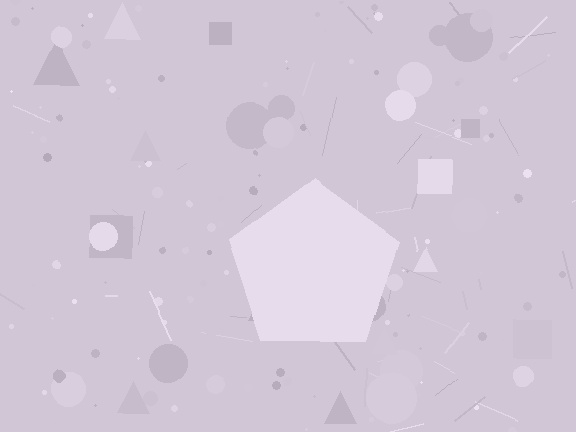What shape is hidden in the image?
A pentagon is hidden in the image.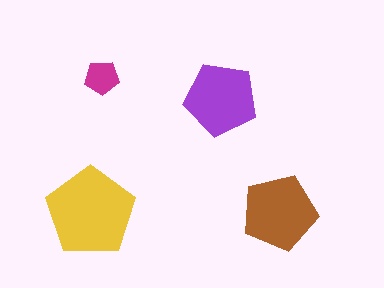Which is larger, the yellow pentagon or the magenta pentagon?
The yellow one.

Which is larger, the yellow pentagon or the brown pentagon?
The yellow one.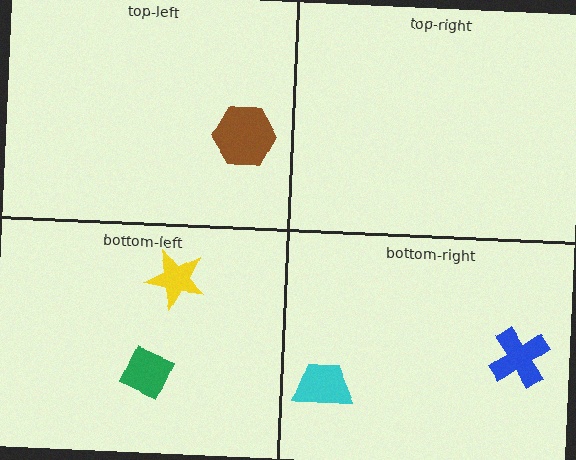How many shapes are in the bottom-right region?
2.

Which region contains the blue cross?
The bottom-right region.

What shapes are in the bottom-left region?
The yellow star, the green diamond.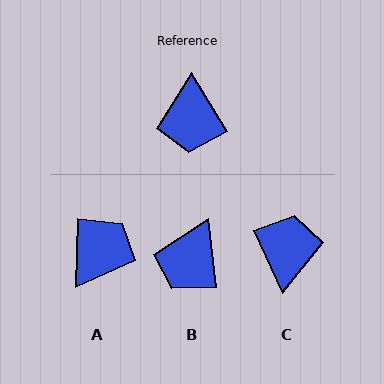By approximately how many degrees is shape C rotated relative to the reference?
Approximately 173 degrees counter-clockwise.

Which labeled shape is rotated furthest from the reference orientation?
C, about 173 degrees away.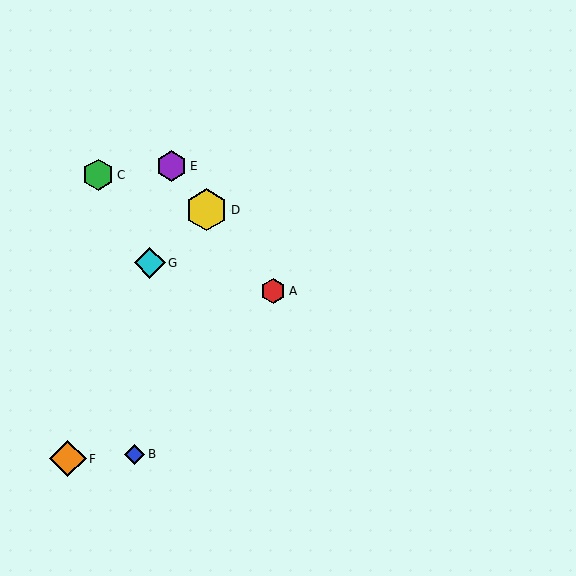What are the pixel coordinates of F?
Object F is at (68, 459).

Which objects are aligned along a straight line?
Objects A, D, E are aligned along a straight line.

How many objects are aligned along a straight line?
3 objects (A, D, E) are aligned along a straight line.